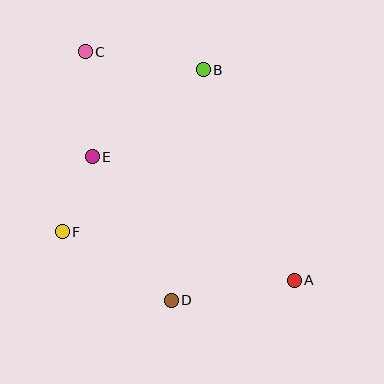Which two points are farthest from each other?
Points A and C are farthest from each other.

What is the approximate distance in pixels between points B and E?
The distance between B and E is approximately 141 pixels.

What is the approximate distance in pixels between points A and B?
The distance between A and B is approximately 229 pixels.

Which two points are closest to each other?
Points E and F are closest to each other.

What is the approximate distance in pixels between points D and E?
The distance between D and E is approximately 164 pixels.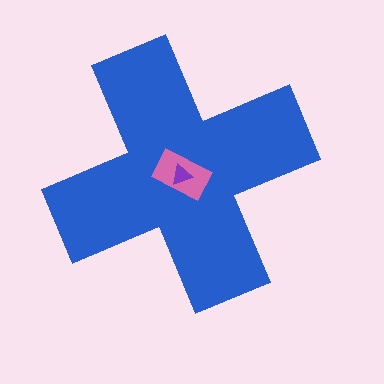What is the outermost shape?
The blue cross.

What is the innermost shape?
The purple triangle.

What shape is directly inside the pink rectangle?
The purple triangle.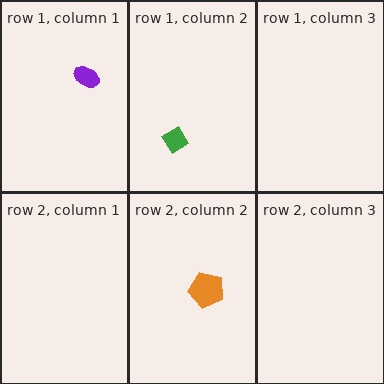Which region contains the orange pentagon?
The row 2, column 2 region.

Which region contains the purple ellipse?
The row 1, column 1 region.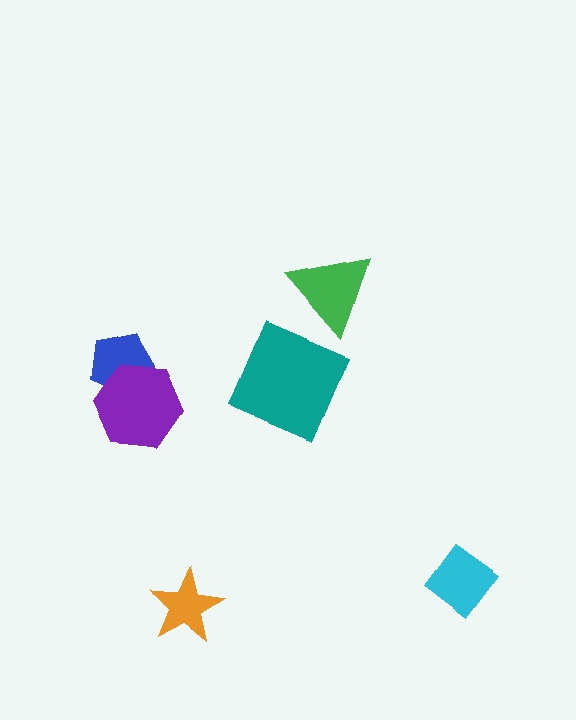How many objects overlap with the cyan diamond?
0 objects overlap with the cyan diamond.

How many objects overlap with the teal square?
0 objects overlap with the teal square.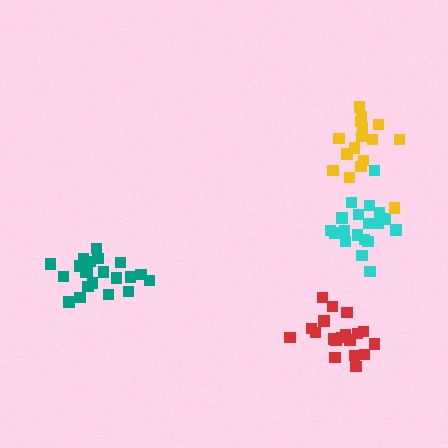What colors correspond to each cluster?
The clusters are colored: red, teal, cyan, yellow.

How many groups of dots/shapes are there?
There are 4 groups.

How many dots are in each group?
Group 1: 19 dots, Group 2: 21 dots, Group 3: 19 dots, Group 4: 16 dots (75 total).